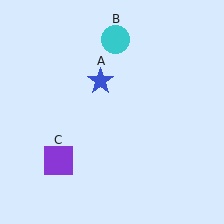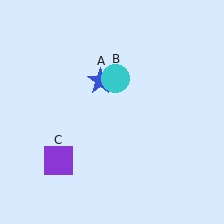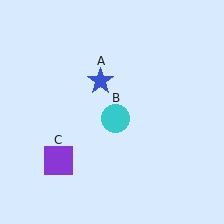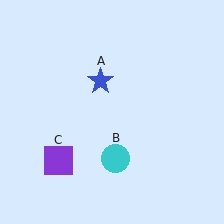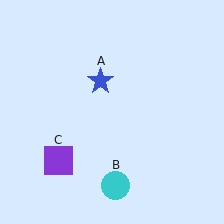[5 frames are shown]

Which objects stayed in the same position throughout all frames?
Blue star (object A) and purple square (object C) remained stationary.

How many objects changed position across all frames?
1 object changed position: cyan circle (object B).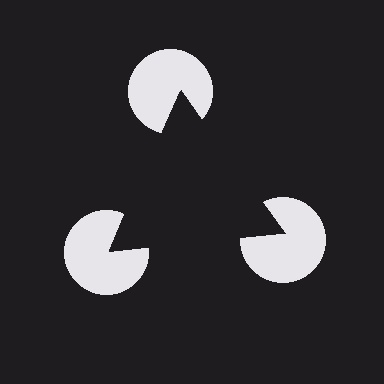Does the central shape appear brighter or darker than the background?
It typically appears slightly darker than the background, even though no actual brightness change is drawn.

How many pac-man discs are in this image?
There are 3 — one at each vertex of the illusory triangle.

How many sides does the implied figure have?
3 sides.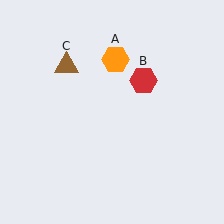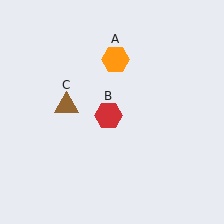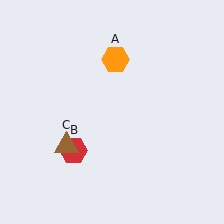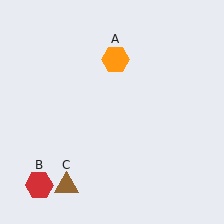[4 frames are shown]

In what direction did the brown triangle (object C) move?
The brown triangle (object C) moved down.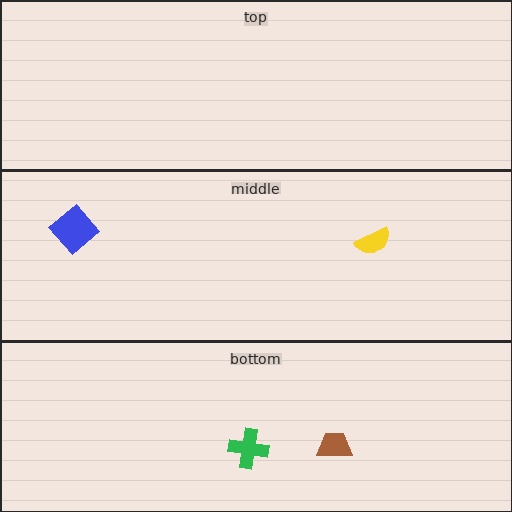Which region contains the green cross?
The bottom region.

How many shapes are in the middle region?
2.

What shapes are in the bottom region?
The brown trapezoid, the green cross.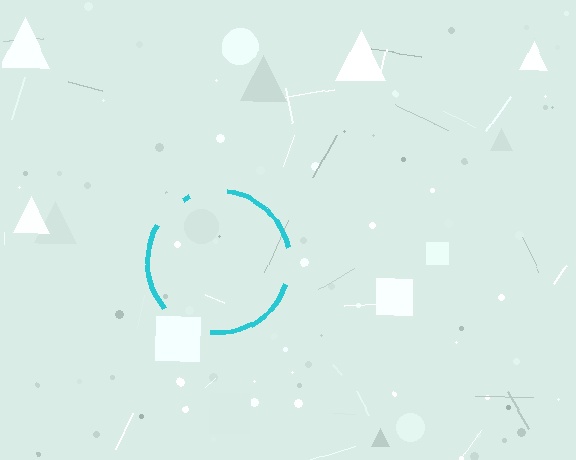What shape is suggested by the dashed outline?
The dashed outline suggests a circle.